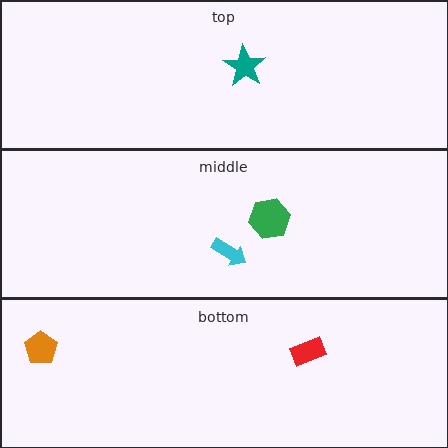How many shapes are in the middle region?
2.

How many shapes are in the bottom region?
2.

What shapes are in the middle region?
The green hexagon, the cyan arrow.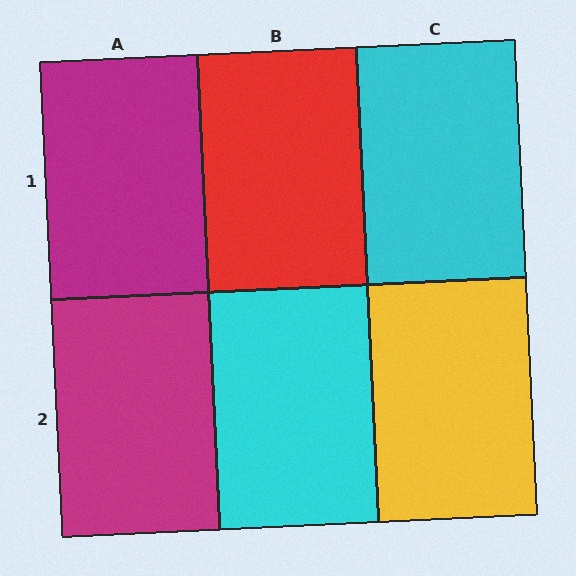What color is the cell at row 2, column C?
Yellow.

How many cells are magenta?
2 cells are magenta.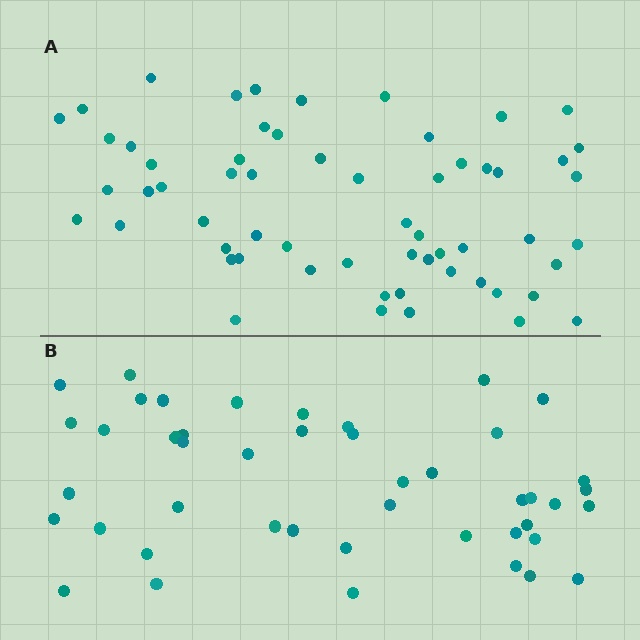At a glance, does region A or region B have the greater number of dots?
Region A (the top region) has more dots.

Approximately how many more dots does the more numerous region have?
Region A has approximately 15 more dots than region B.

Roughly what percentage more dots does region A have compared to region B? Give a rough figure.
About 35% more.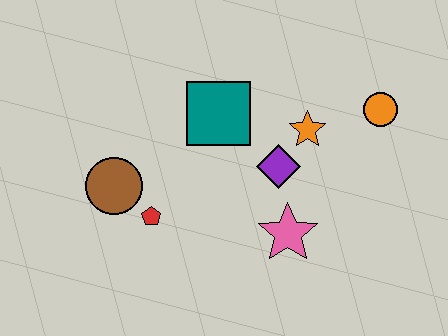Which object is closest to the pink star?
The purple diamond is closest to the pink star.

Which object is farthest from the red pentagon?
The orange circle is farthest from the red pentagon.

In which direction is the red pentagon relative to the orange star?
The red pentagon is to the left of the orange star.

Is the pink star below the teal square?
Yes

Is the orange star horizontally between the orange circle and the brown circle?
Yes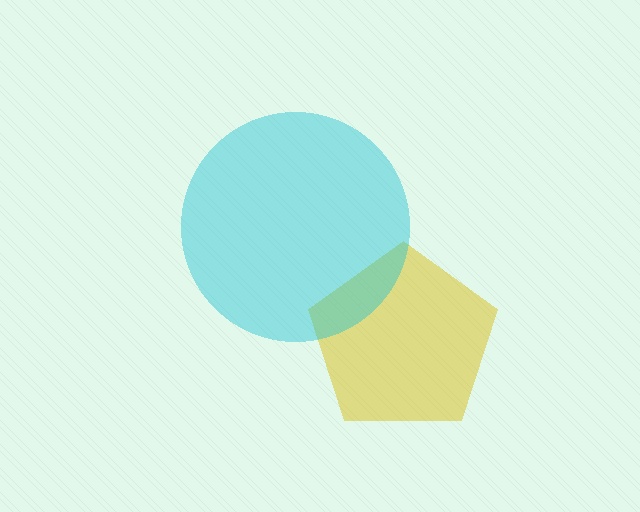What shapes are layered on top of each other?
The layered shapes are: a yellow pentagon, a cyan circle.